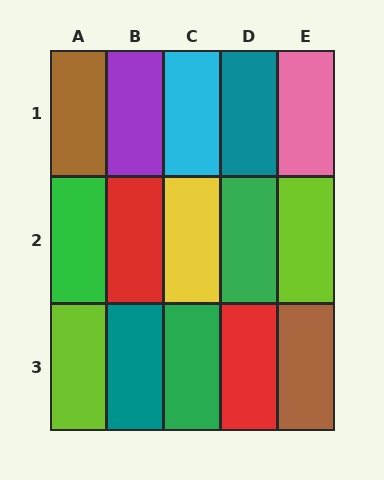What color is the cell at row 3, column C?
Green.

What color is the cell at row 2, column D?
Green.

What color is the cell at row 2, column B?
Red.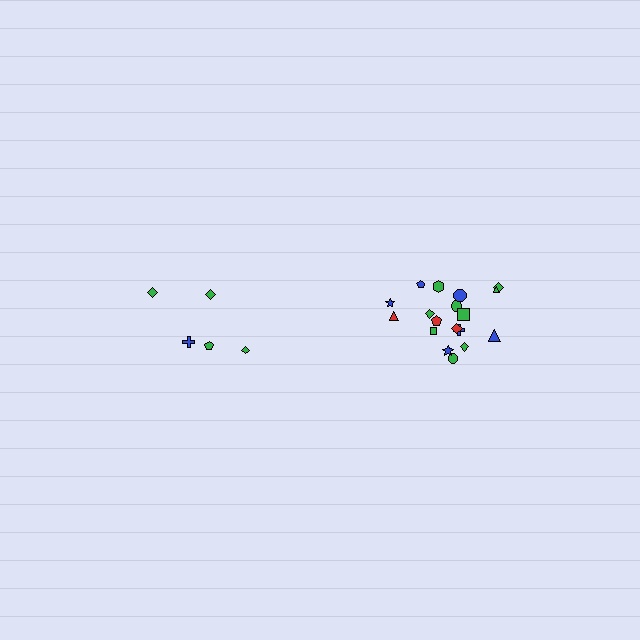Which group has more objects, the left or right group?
The right group.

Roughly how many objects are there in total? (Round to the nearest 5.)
Roughly 25 objects in total.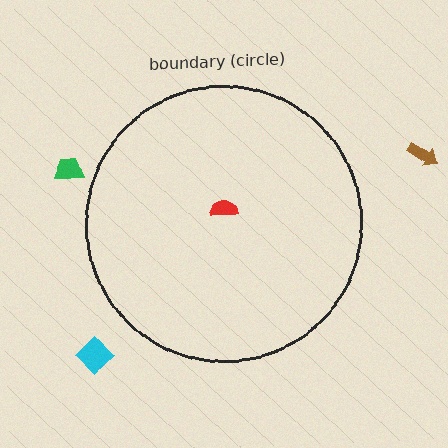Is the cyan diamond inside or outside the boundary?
Outside.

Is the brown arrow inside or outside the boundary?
Outside.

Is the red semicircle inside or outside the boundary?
Inside.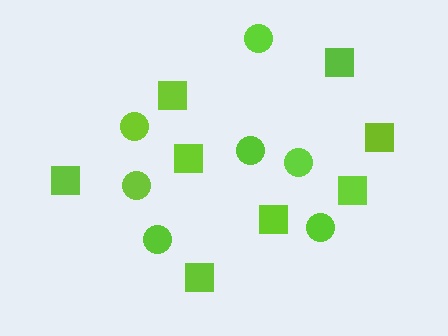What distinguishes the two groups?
There are 2 groups: one group of circles (7) and one group of squares (8).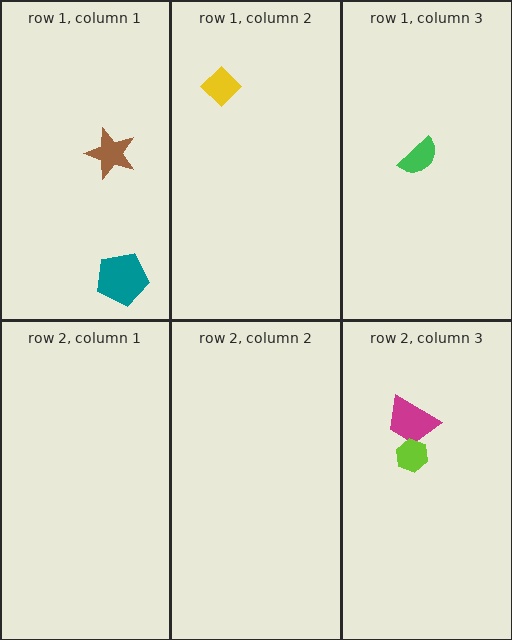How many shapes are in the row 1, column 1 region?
2.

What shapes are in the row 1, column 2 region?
The yellow diamond.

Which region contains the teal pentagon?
The row 1, column 1 region.